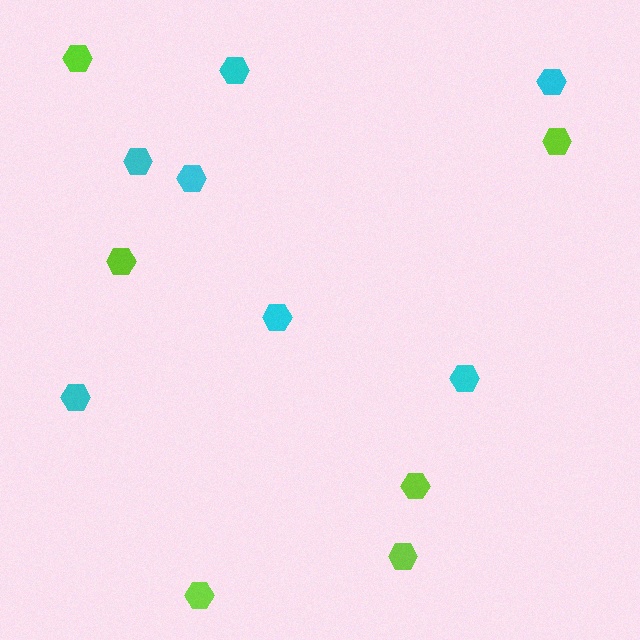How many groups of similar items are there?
There are 2 groups: one group of cyan hexagons (7) and one group of lime hexagons (6).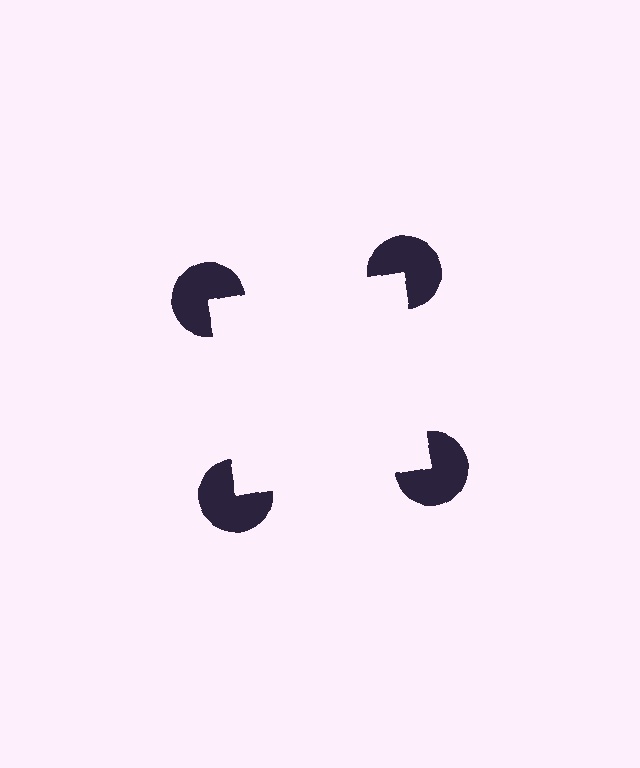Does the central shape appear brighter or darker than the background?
It typically appears slightly brighter than the background, even though no actual brightness change is drawn.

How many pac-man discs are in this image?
There are 4 — one at each vertex of the illusory square.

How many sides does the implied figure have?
4 sides.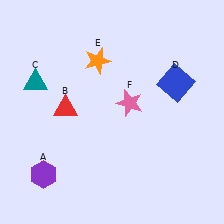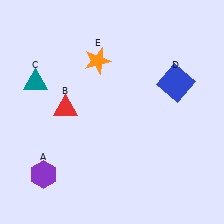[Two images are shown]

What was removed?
The pink star (F) was removed in Image 2.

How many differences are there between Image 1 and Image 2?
There is 1 difference between the two images.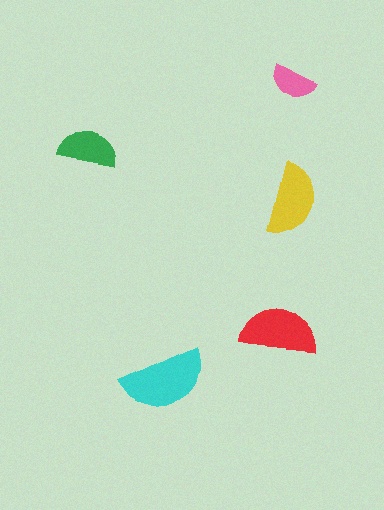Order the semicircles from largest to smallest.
the cyan one, the red one, the yellow one, the green one, the pink one.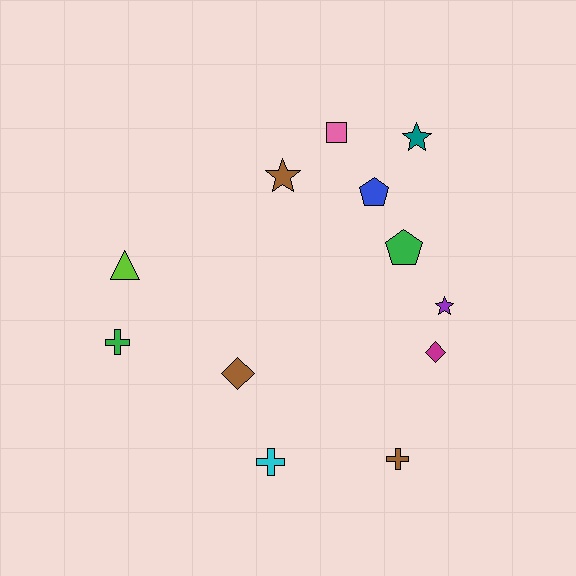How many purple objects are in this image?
There is 1 purple object.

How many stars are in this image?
There are 3 stars.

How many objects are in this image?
There are 12 objects.